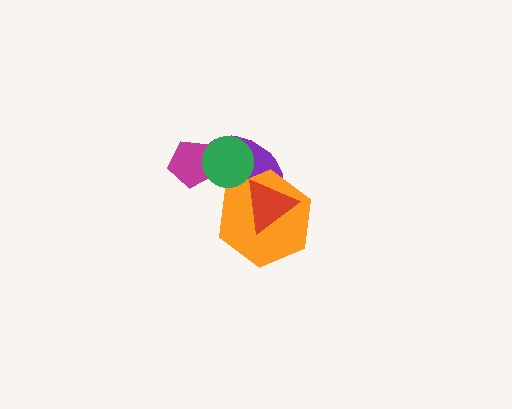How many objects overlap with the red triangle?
2 objects overlap with the red triangle.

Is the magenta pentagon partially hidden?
Yes, it is partially covered by another shape.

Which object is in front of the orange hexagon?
The red triangle is in front of the orange hexagon.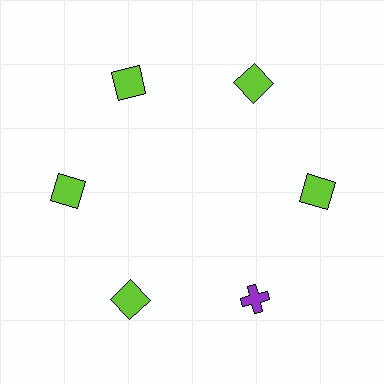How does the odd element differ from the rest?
It differs in both color (purple instead of lime) and shape (cross instead of square).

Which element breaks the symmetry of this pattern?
The purple cross at roughly the 5 o'clock position breaks the symmetry. All other shapes are lime squares.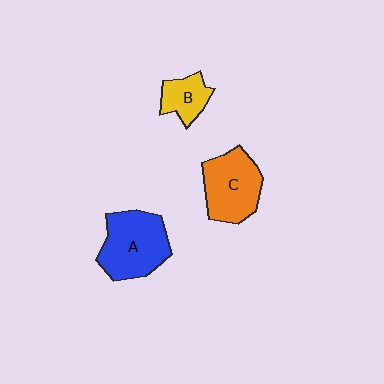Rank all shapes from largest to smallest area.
From largest to smallest: A (blue), C (orange), B (yellow).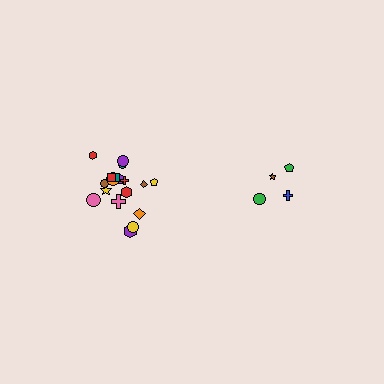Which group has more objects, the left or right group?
The left group.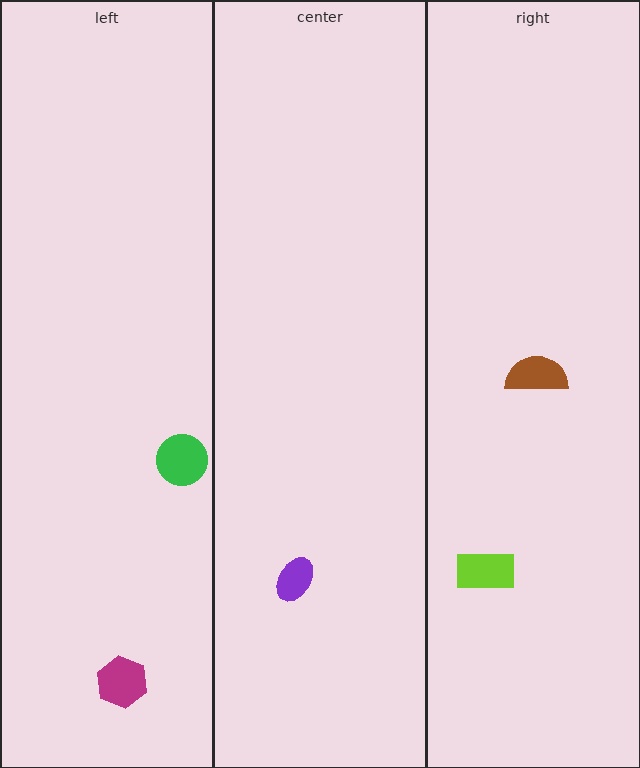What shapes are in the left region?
The green circle, the magenta hexagon.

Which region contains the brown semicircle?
The right region.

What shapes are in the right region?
The brown semicircle, the lime rectangle.